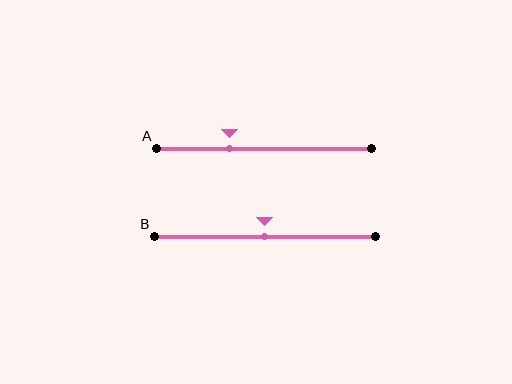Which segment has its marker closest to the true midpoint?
Segment B has its marker closest to the true midpoint.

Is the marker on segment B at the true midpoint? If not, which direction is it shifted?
Yes, the marker on segment B is at the true midpoint.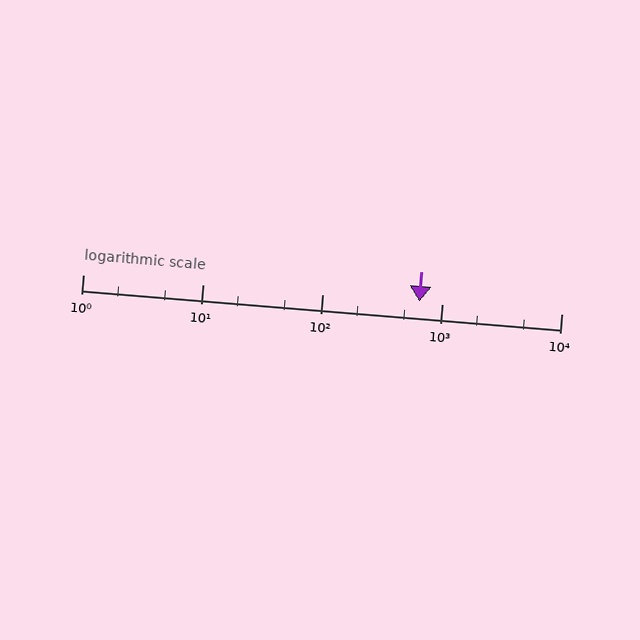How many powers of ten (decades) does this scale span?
The scale spans 4 decades, from 1 to 10000.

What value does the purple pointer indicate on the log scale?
The pointer indicates approximately 650.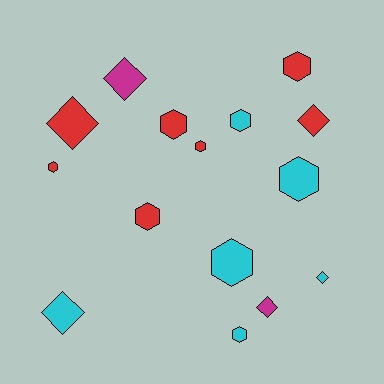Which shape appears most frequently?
Hexagon, with 9 objects.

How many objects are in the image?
There are 15 objects.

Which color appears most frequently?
Red, with 7 objects.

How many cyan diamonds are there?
There are 2 cyan diamonds.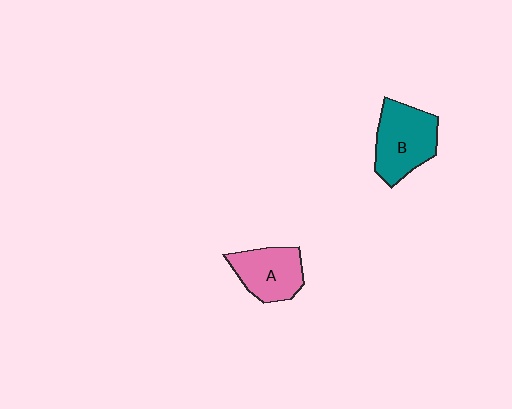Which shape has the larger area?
Shape B (teal).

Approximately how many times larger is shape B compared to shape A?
Approximately 1.2 times.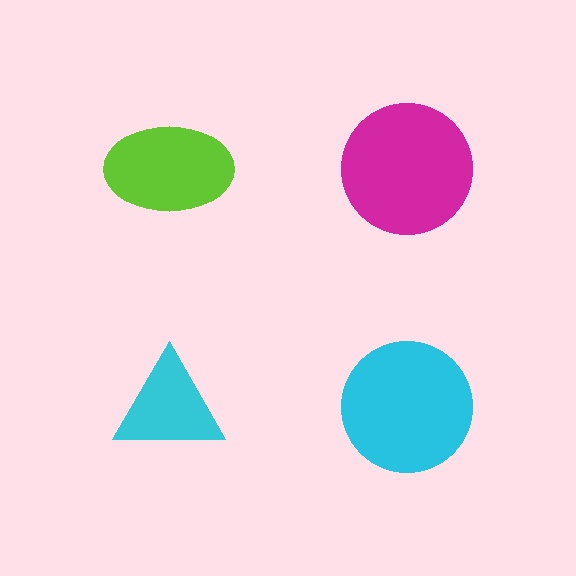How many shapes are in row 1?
2 shapes.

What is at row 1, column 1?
A lime ellipse.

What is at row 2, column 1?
A cyan triangle.